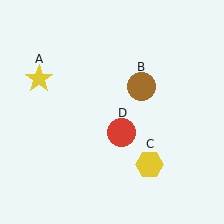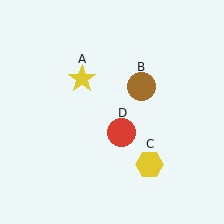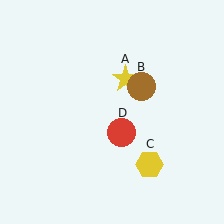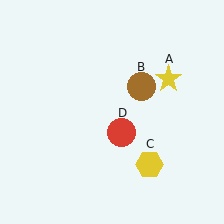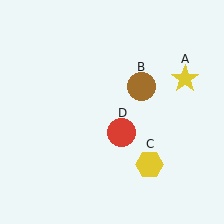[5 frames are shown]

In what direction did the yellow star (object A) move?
The yellow star (object A) moved right.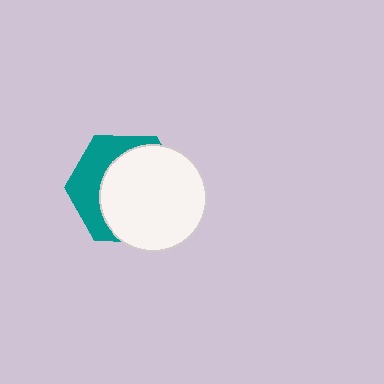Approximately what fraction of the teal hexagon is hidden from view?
Roughly 64% of the teal hexagon is hidden behind the white circle.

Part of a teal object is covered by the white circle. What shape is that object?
It is a hexagon.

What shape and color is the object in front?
The object in front is a white circle.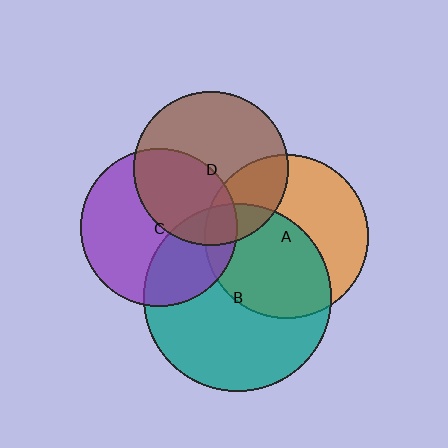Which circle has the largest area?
Circle B (teal).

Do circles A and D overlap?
Yes.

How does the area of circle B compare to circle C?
Approximately 1.4 times.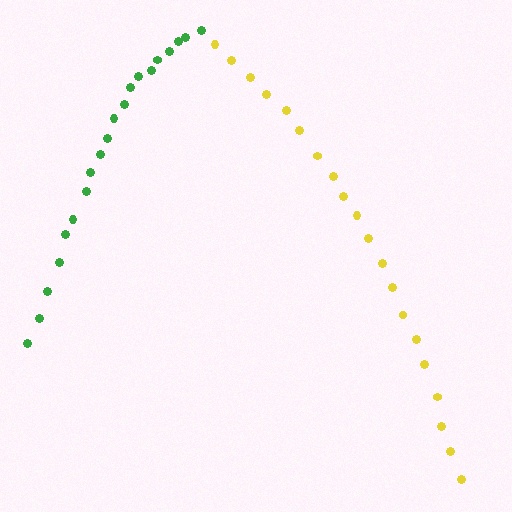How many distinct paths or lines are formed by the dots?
There are 2 distinct paths.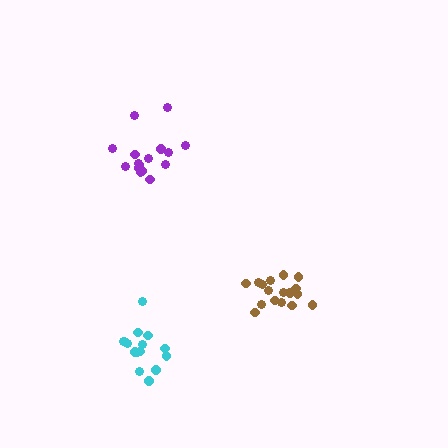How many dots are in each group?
Group 1: 17 dots, Group 2: 16 dots, Group 3: 15 dots (48 total).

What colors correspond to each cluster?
The clusters are colored: brown, purple, cyan.